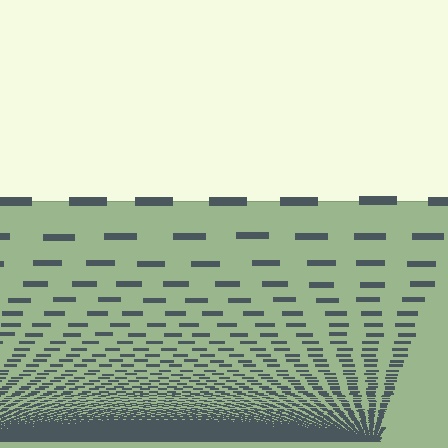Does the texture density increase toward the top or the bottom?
Density increases toward the bottom.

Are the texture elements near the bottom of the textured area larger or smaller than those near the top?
Smaller. The gradient is inverted — elements near the bottom are smaller and denser.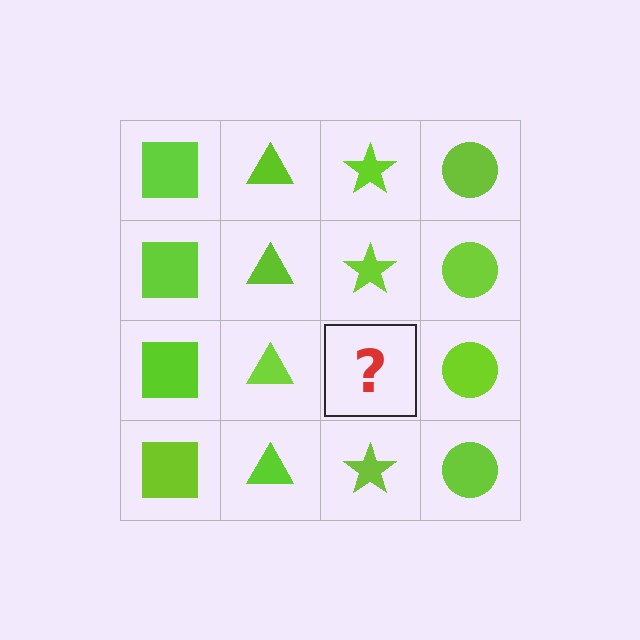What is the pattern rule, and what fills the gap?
The rule is that each column has a consistent shape. The gap should be filled with a lime star.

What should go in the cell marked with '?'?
The missing cell should contain a lime star.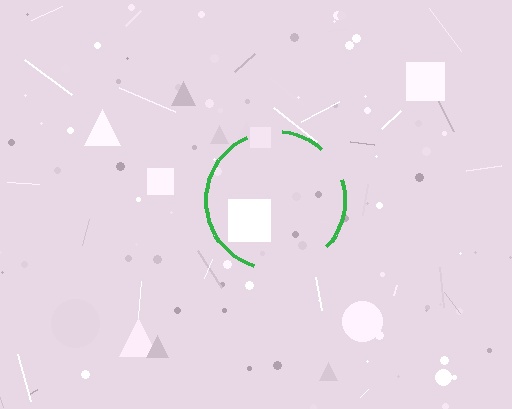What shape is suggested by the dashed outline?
The dashed outline suggests a circle.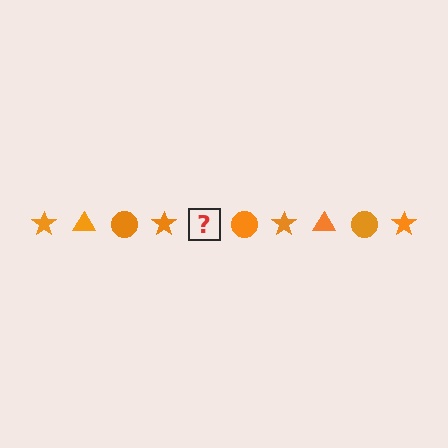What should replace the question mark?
The question mark should be replaced with an orange triangle.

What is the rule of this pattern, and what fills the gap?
The rule is that the pattern cycles through star, triangle, circle shapes in orange. The gap should be filled with an orange triangle.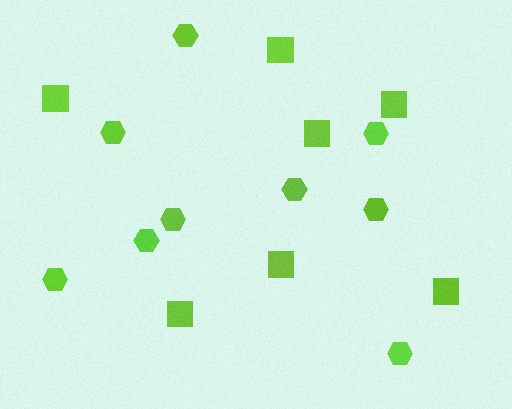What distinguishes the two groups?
There are 2 groups: one group of squares (7) and one group of hexagons (9).